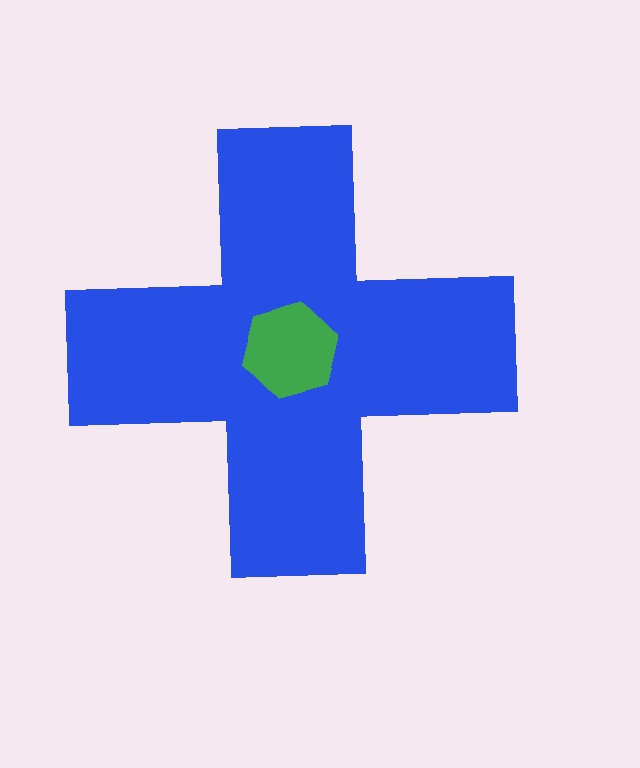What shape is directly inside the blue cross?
The green hexagon.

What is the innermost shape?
The green hexagon.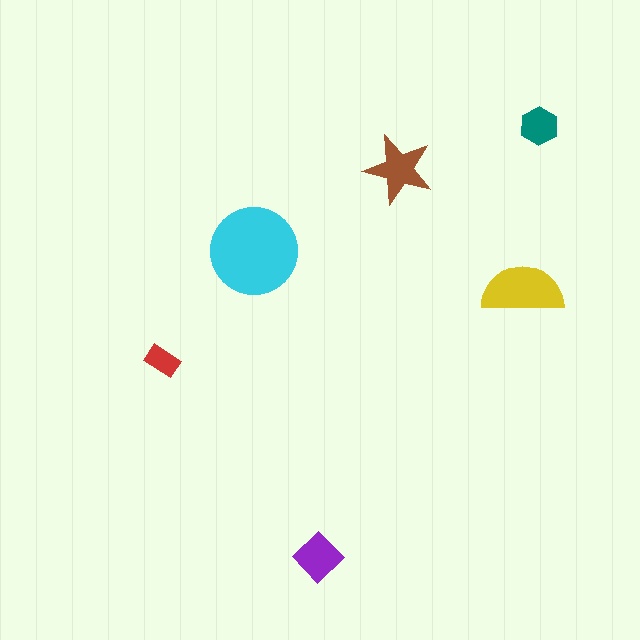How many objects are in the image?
There are 6 objects in the image.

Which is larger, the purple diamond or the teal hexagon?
The purple diamond.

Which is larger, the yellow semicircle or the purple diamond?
The yellow semicircle.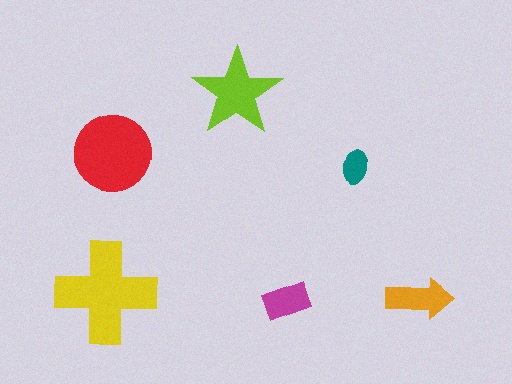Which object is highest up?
The lime star is topmost.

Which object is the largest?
The yellow cross.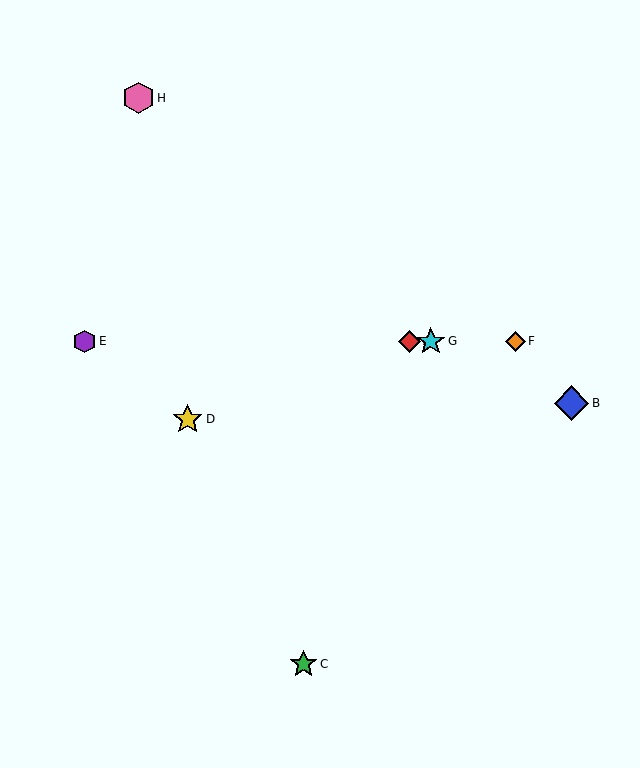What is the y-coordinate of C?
Object C is at y≈664.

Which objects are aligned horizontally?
Objects A, E, F, G are aligned horizontally.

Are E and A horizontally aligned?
Yes, both are at y≈341.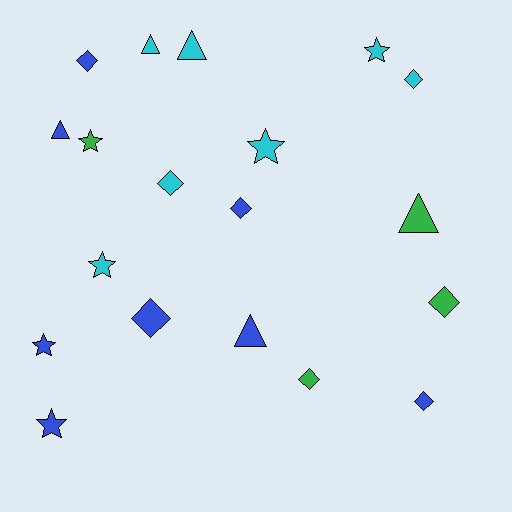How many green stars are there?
There is 1 green star.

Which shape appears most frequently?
Diamond, with 8 objects.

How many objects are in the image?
There are 19 objects.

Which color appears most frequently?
Blue, with 8 objects.